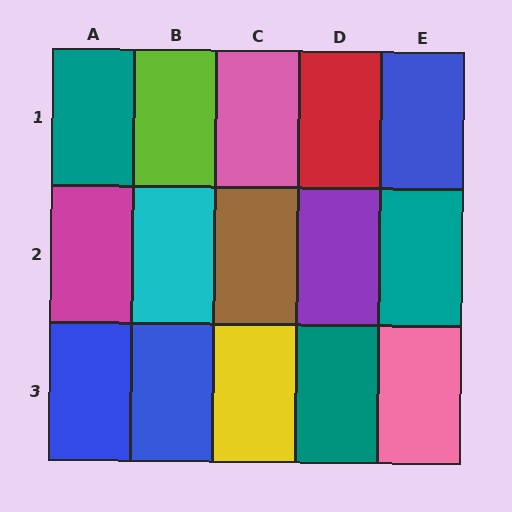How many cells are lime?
1 cell is lime.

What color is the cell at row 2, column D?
Purple.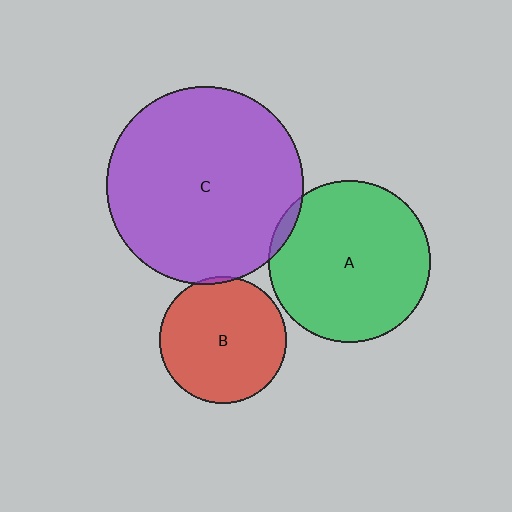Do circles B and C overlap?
Yes.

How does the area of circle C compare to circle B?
Approximately 2.4 times.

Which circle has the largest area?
Circle C (purple).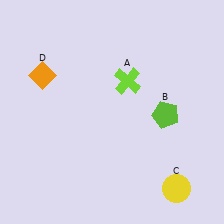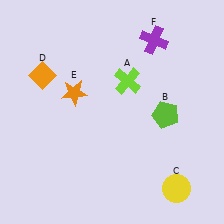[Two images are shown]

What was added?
An orange star (E), a purple cross (F) were added in Image 2.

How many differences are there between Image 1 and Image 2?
There are 2 differences between the two images.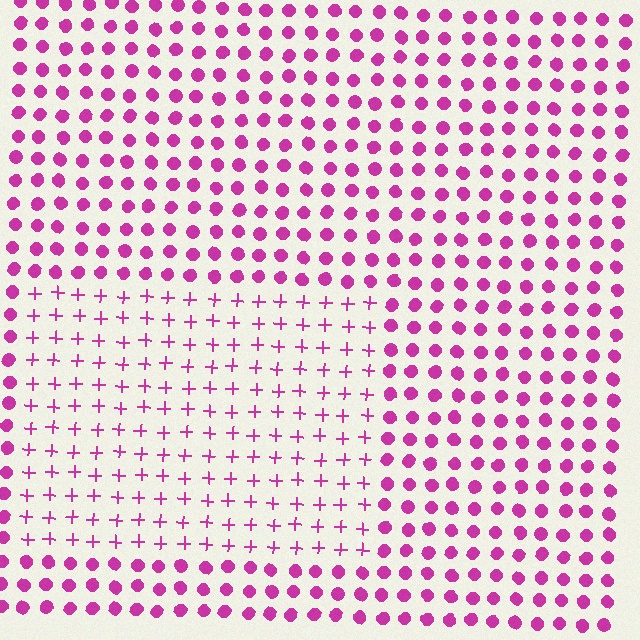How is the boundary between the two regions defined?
The boundary is defined by a change in element shape: plus signs inside vs. circles outside. All elements share the same color and spacing.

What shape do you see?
I see a rectangle.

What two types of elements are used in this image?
The image uses plus signs inside the rectangle region and circles outside it.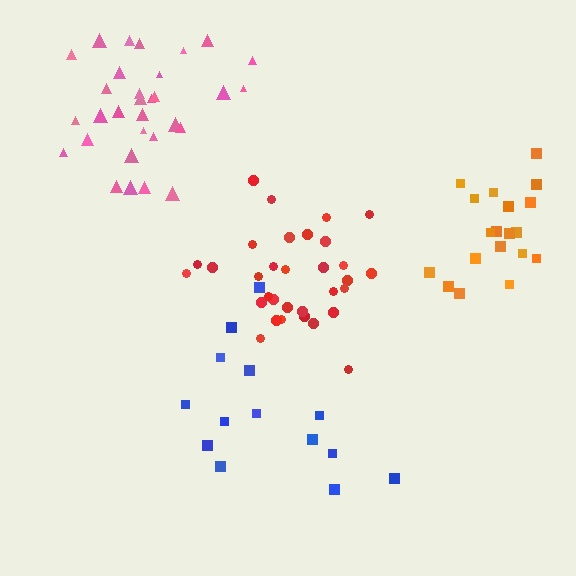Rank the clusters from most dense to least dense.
red, orange, pink, blue.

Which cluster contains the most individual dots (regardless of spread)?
Red (32).